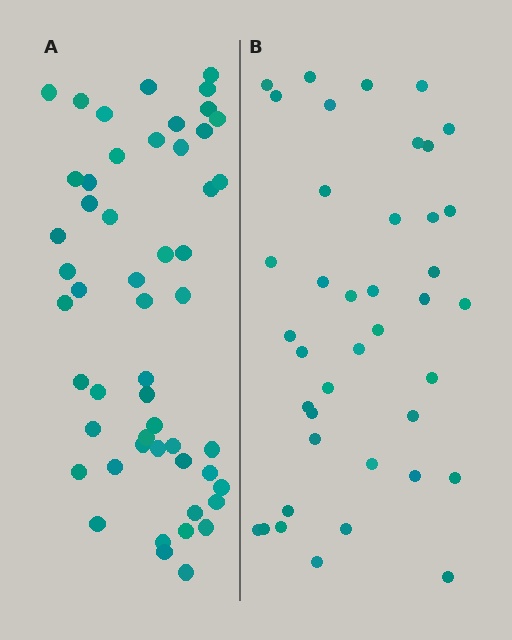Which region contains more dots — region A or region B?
Region A (the left region) has more dots.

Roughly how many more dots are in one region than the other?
Region A has roughly 12 or so more dots than region B.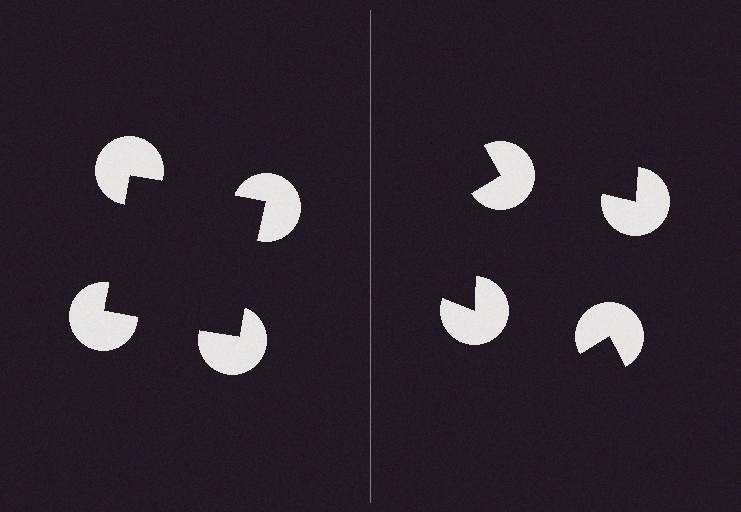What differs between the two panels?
The pac-man discs are positioned identically on both sides; only the wedge orientations differ. On the left they align to a square; on the right they are misaligned.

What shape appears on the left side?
An illusory square.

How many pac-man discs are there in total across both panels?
8 — 4 on each side.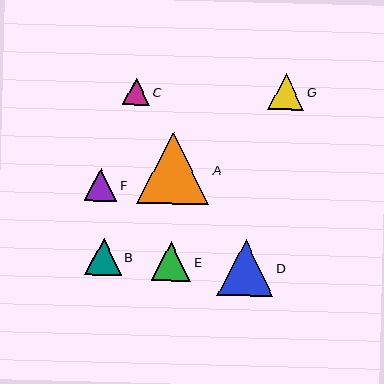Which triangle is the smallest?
Triangle C is the smallest with a size of approximately 27 pixels.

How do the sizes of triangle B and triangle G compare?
Triangle B and triangle G are approximately the same size.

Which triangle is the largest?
Triangle A is the largest with a size of approximately 72 pixels.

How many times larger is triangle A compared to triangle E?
Triangle A is approximately 1.8 times the size of triangle E.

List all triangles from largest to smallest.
From largest to smallest: A, D, E, B, G, F, C.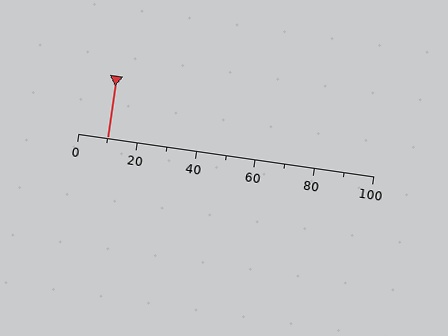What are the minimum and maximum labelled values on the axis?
The axis runs from 0 to 100.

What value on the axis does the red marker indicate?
The marker indicates approximately 10.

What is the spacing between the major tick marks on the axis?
The major ticks are spaced 20 apart.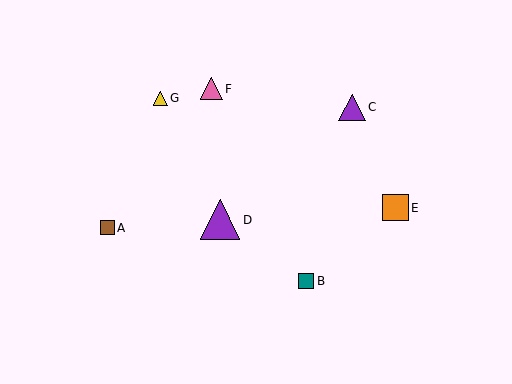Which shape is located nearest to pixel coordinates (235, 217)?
The purple triangle (labeled D) at (220, 220) is nearest to that location.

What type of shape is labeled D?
Shape D is a purple triangle.